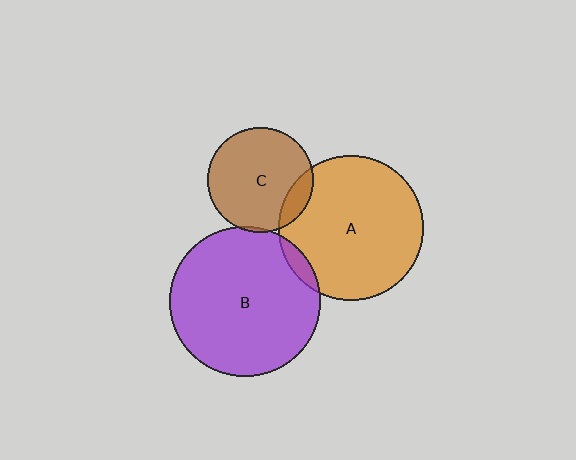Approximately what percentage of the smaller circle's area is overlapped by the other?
Approximately 15%.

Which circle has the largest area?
Circle B (purple).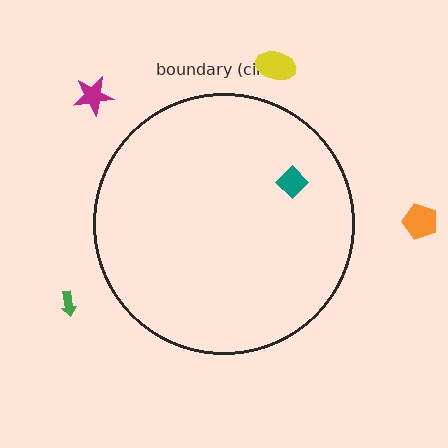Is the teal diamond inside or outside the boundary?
Inside.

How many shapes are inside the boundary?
1 inside, 4 outside.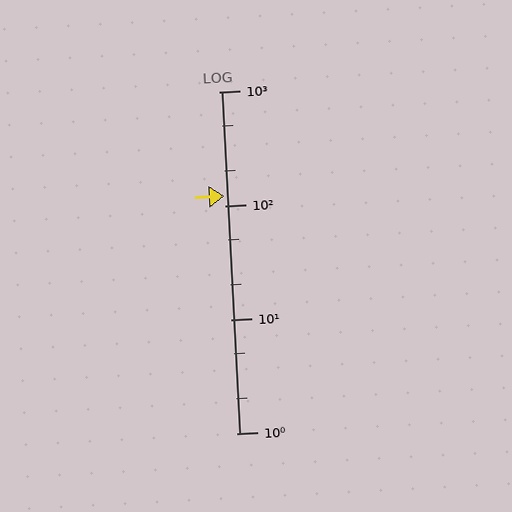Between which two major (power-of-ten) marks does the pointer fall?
The pointer is between 100 and 1000.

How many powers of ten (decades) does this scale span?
The scale spans 3 decades, from 1 to 1000.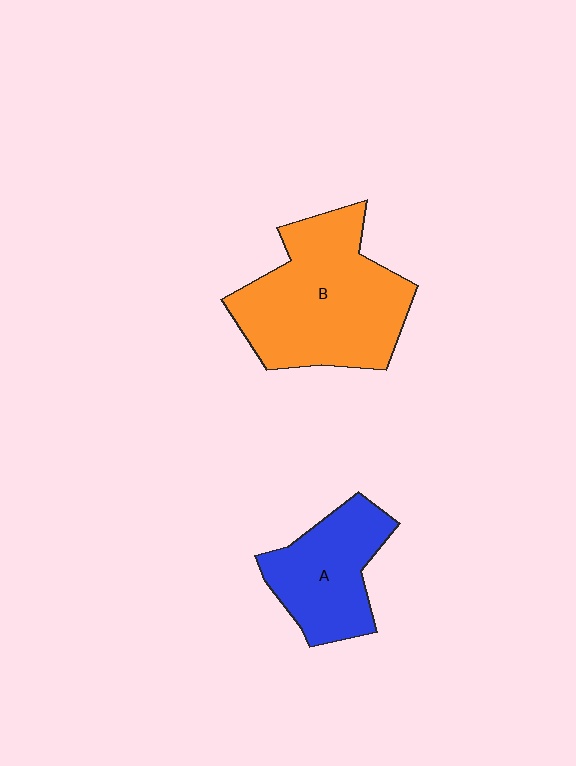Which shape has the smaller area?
Shape A (blue).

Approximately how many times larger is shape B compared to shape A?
Approximately 1.7 times.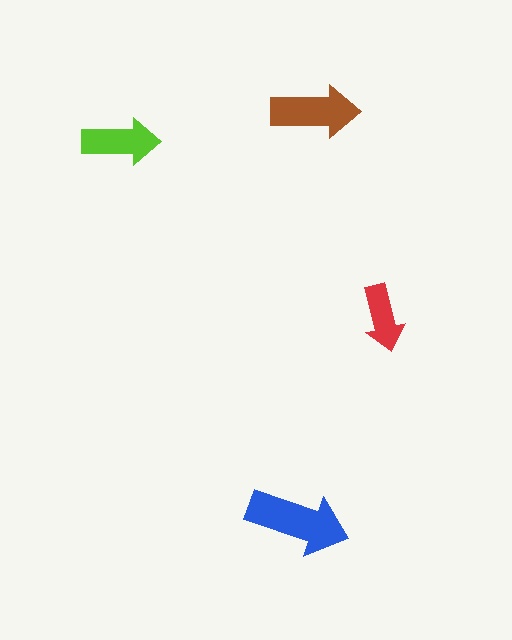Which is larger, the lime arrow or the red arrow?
The lime one.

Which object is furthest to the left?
The lime arrow is leftmost.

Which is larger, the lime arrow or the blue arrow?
The blue one.